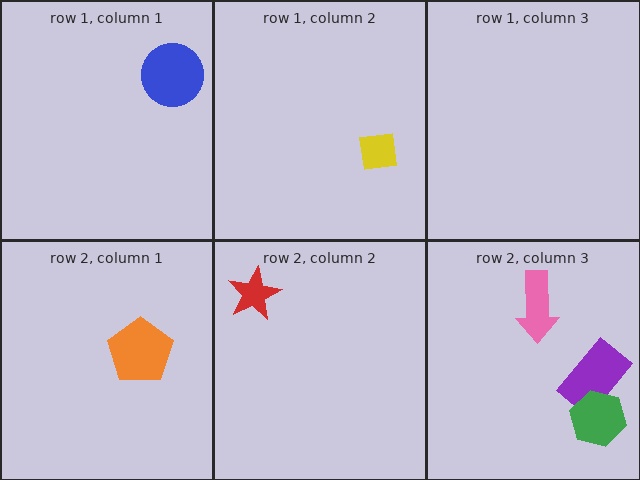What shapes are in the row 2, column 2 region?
The red star.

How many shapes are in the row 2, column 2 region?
1.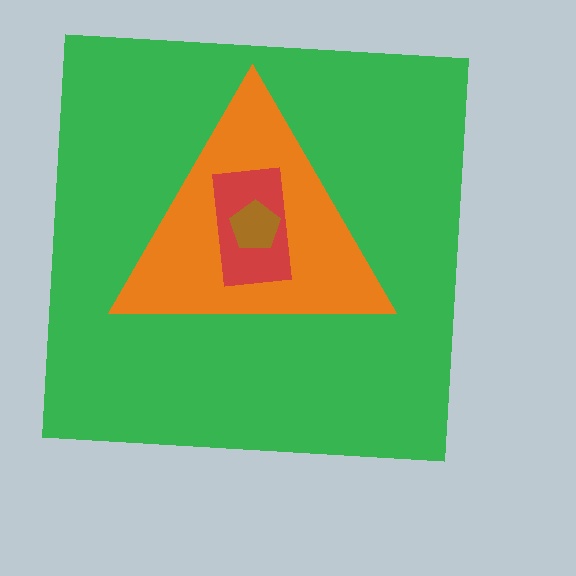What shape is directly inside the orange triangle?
The red rectangle.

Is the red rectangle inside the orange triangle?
Yes.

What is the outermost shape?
The green square.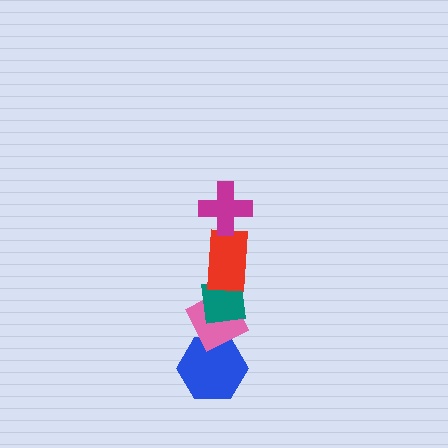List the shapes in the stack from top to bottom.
From top to bottom: the magenta cross, the red rectangle, the teal square, the pink diamond, the blue hexagon.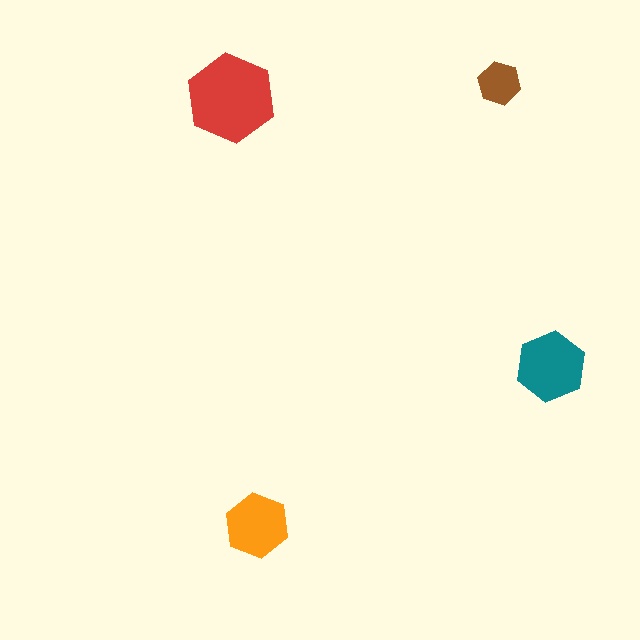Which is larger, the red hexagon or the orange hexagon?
The red one.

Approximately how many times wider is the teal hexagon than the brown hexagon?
About 1.5 times wider.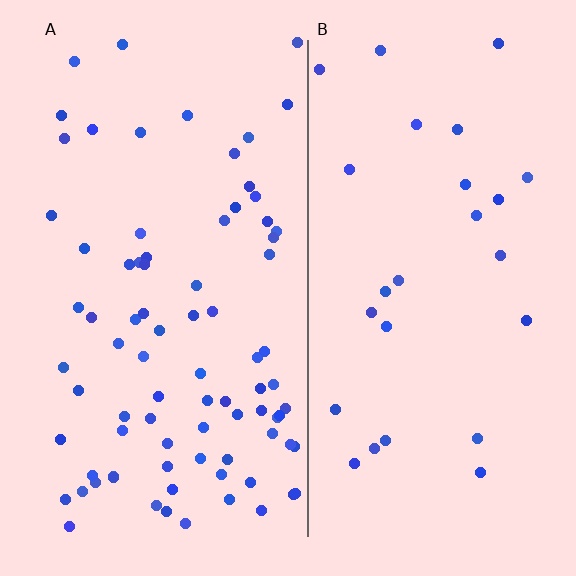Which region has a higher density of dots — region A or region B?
A (the left).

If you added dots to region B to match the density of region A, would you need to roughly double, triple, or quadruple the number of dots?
Approximately triple.